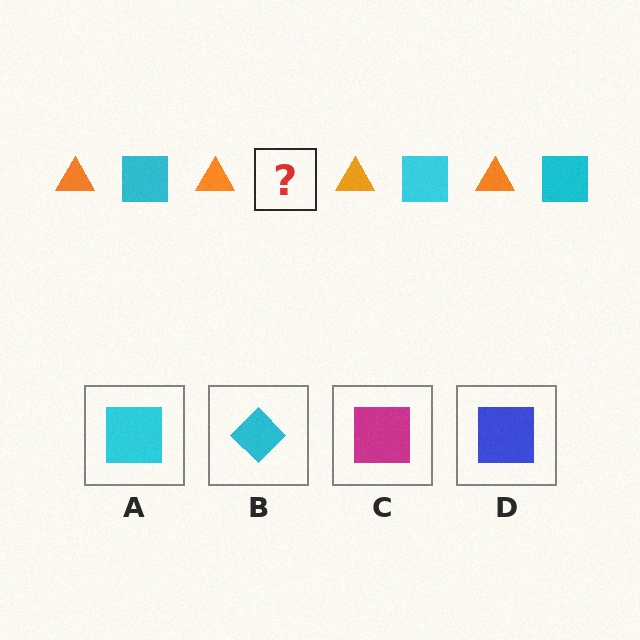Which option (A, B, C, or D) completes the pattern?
A.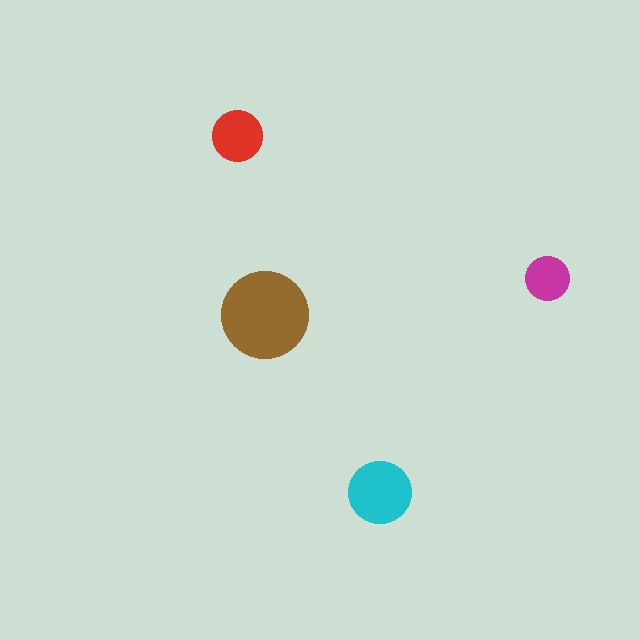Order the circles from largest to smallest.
the brown one, the cyan one, the red one, the magenta one.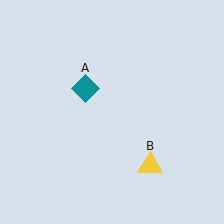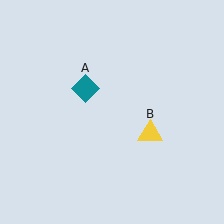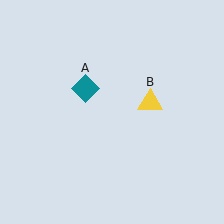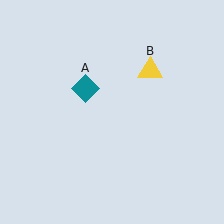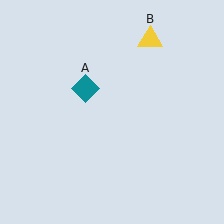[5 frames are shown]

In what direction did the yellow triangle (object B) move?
The yellow triangle (object B) moved up.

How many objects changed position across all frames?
1 object changed position: yellow triangle (object B).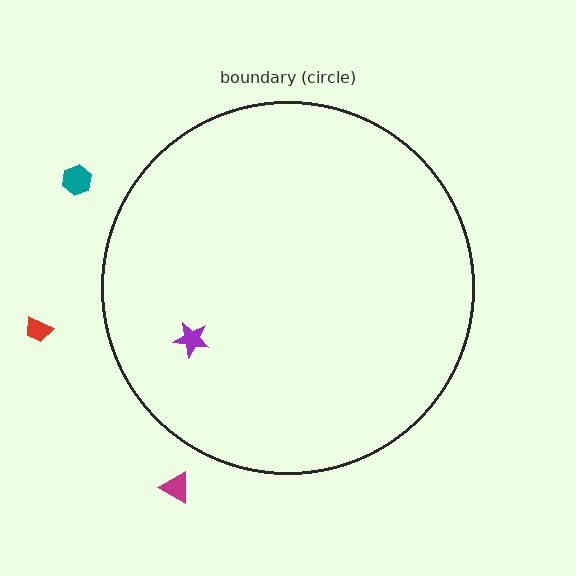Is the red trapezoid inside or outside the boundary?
Outside.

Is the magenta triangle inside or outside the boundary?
Outside.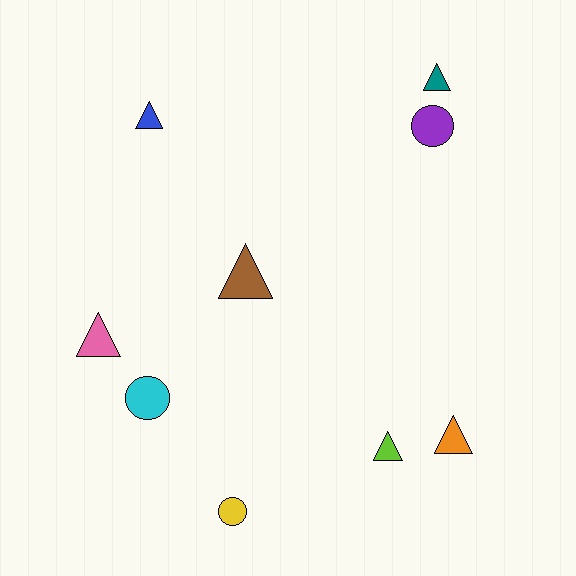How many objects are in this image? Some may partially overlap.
There are 9 objects.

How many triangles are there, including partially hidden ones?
There are 6 triangles.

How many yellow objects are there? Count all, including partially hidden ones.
There is 1 yellow object.